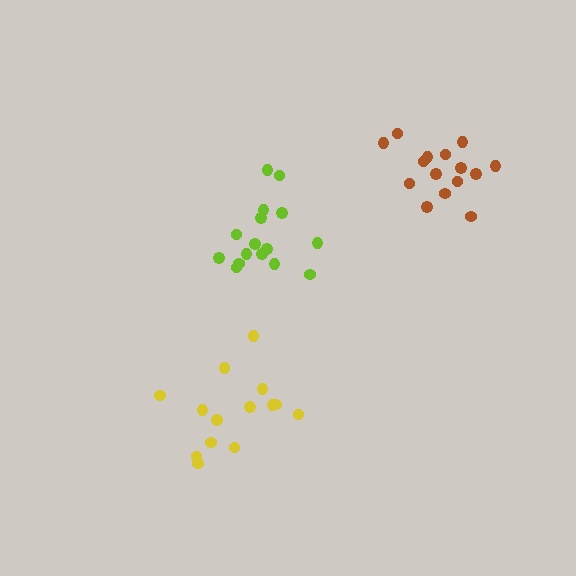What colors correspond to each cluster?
The clusters are colored: yellow, lime, brown.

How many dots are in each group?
Group 1: 14 dots, Group 2: 16 dots, Group 3: 15 dots (45 total).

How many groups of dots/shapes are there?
There are 3 groups.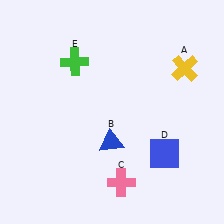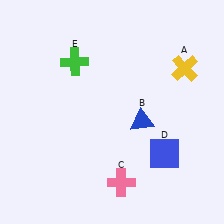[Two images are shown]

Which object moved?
The blue triangle (B) moved right.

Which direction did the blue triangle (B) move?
The blue triangle (B) moved right.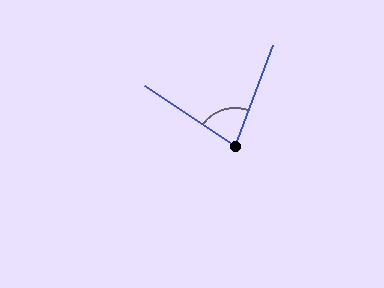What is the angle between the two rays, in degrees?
Approximately 77 degrees.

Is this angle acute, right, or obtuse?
It is acute.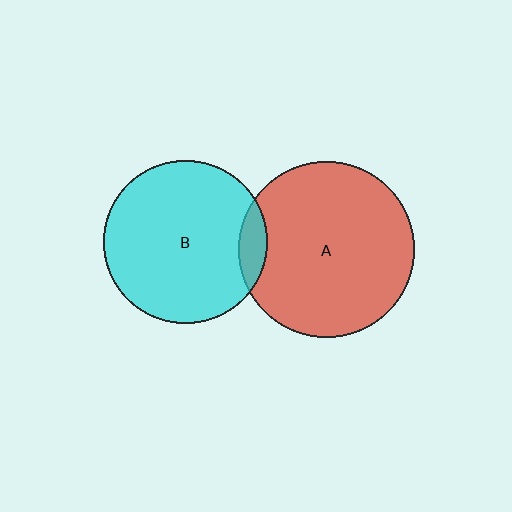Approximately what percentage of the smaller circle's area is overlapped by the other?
Approximately 10%.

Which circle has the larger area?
Circle A (red).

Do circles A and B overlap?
Yes.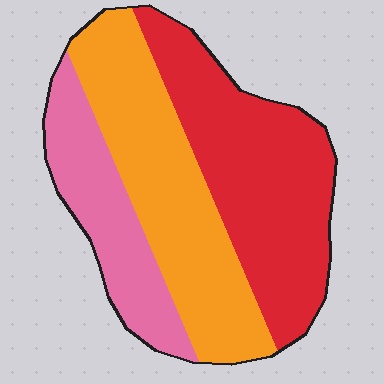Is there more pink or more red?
Red.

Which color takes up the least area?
Pink, at roughly 20%.